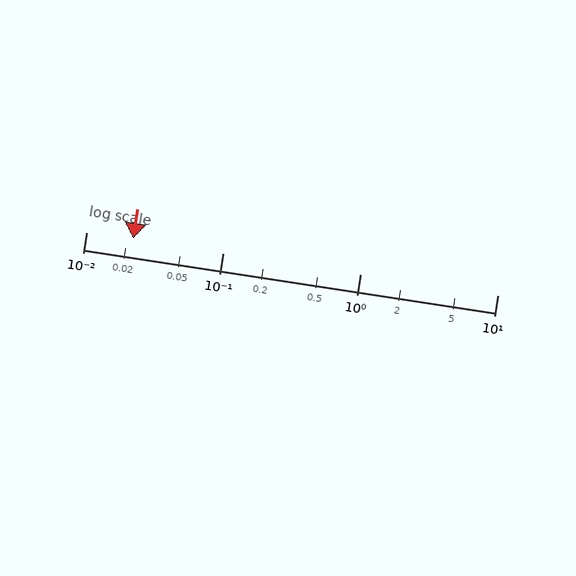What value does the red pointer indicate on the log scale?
The pointer indicates approximately 0.022.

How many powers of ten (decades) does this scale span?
The scale spans 3 decades, from 0.01 to 10.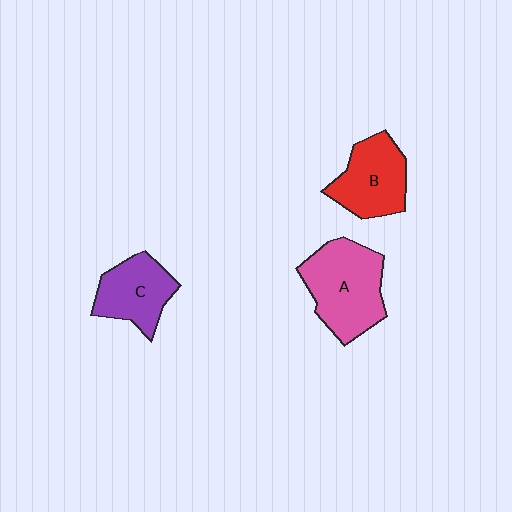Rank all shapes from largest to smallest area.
From largest to smallest: A (pink), B (red), C (purple).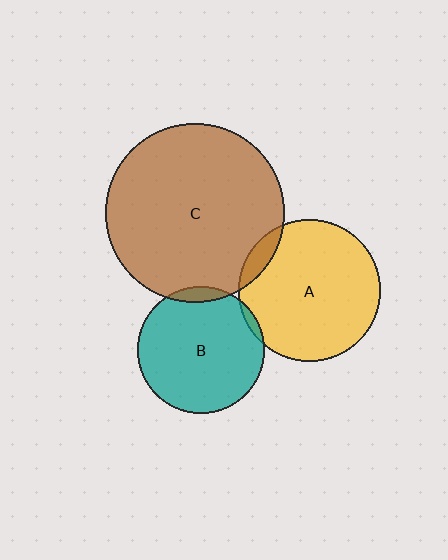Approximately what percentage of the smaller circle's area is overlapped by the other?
Approximately 5%.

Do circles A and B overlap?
Yes.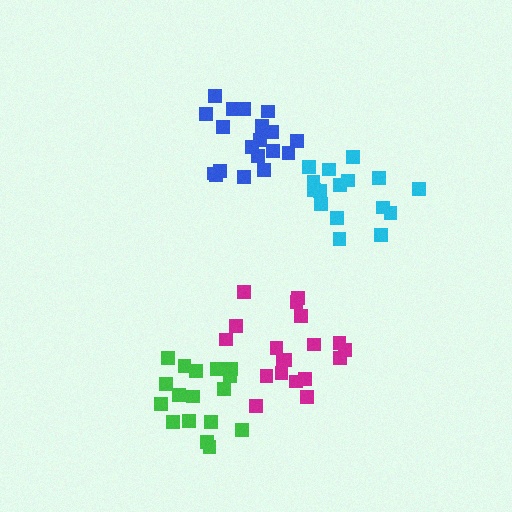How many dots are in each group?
Group 1: 17 dots, Group 2: 17 dots, Group 3: 19 dots, Group 4: 19 dots (72 total).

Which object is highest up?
The blue cluster is topmost.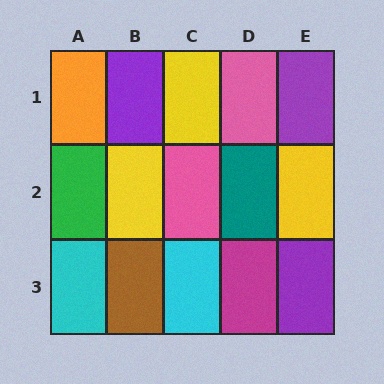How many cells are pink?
2 cells are pink.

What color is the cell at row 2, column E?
Yellow.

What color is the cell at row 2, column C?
Pink.